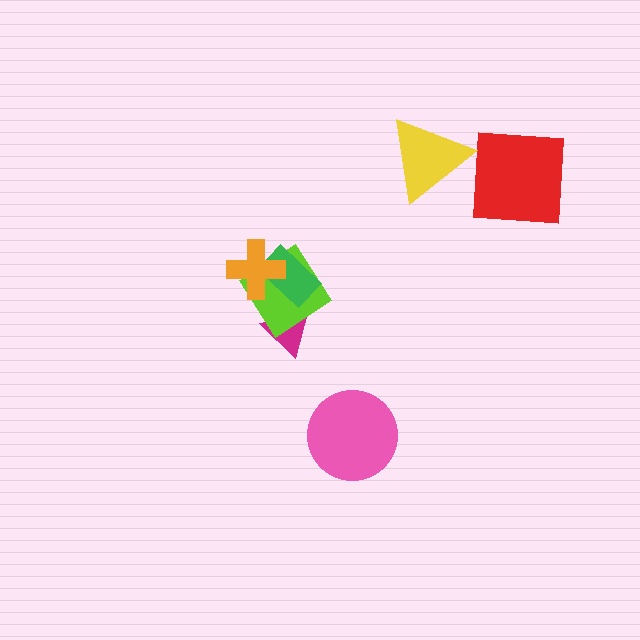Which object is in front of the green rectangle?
The orange cross is in front of the green rectangle.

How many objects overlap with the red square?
0 objects overlap with the red square.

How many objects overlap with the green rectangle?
2 objects overlap with the green rectangle.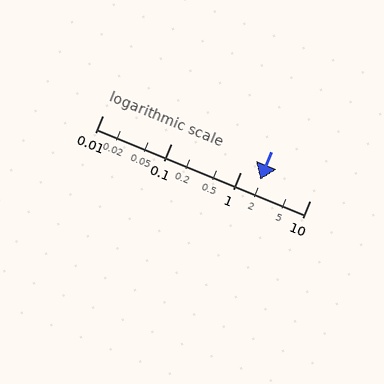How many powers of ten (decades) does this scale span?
The scale spans 3 decades, from 0.01 to 10.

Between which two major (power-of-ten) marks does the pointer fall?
The pointer is between 1 and 10.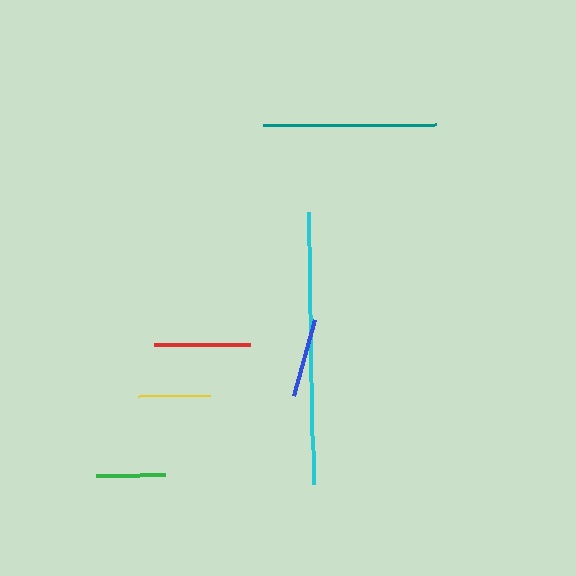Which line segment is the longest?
The cyan line is the longest at approximately 272 pixels.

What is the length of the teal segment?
The teal segment is approximately 174 pixels long.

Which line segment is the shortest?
The green line is the shortest at approximately 69 pixels.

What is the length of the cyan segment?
The cyan segment is approximately 272 pixels long.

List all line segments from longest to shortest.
From longest to shortest: cyan, teal, red, blue, yellow, green.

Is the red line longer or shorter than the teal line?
The teal line is longer than the red line.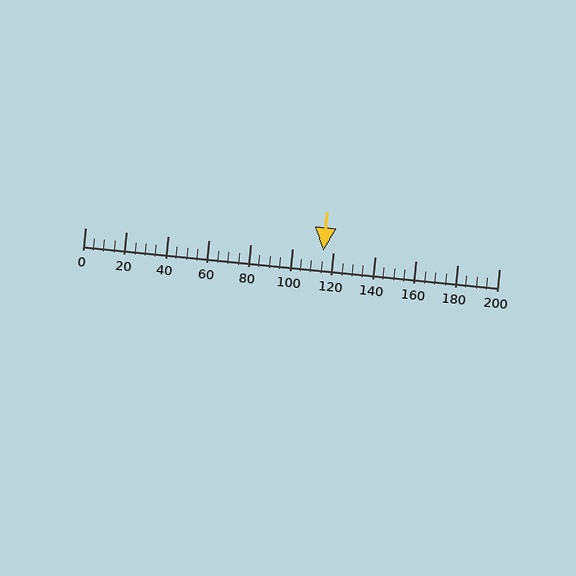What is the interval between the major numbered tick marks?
The major tick marks are spaced 20 units apart.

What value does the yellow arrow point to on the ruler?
The yellow arrow points to approximately 115.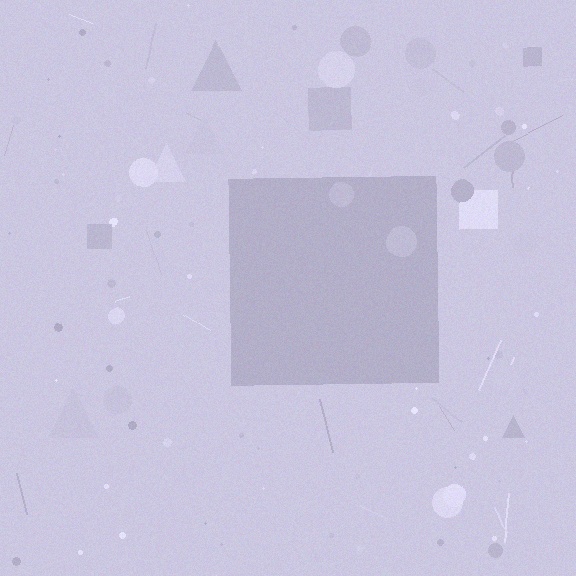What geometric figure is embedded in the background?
A square is embedded in the background.